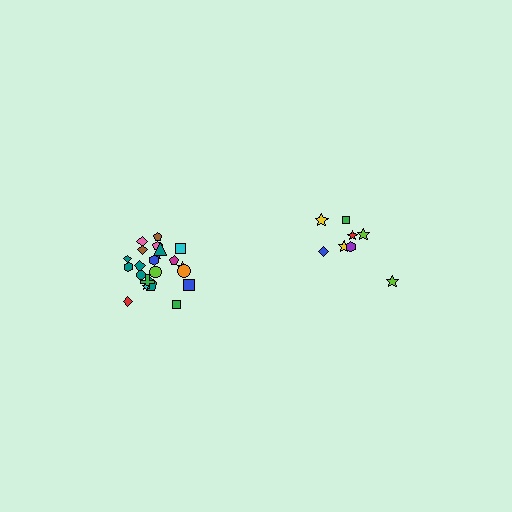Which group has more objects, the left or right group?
The left group.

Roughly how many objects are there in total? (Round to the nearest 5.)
Roughly 30 objects in total.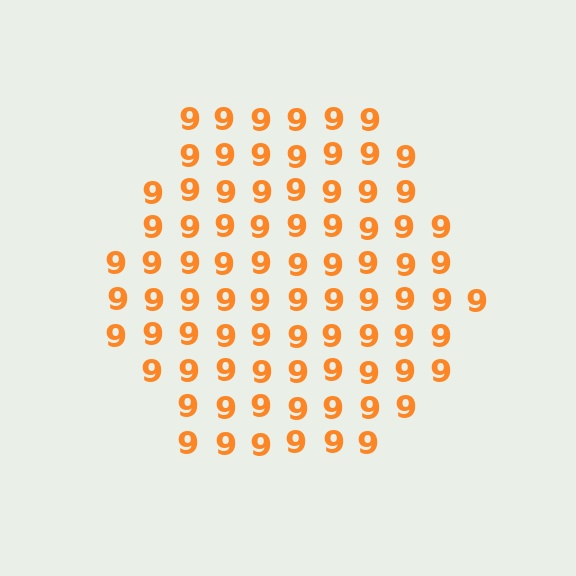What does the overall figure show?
The overall figure shows a hexagon.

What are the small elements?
The small elements are digit 9's.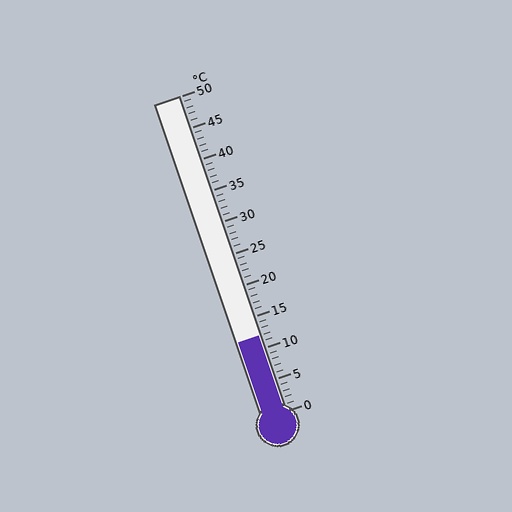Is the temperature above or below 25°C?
The temperature is below 25°C.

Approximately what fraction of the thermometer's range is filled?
The thermometer is filled to approximately 25% of its range.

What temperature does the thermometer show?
The thermometer shows approximately 12°C.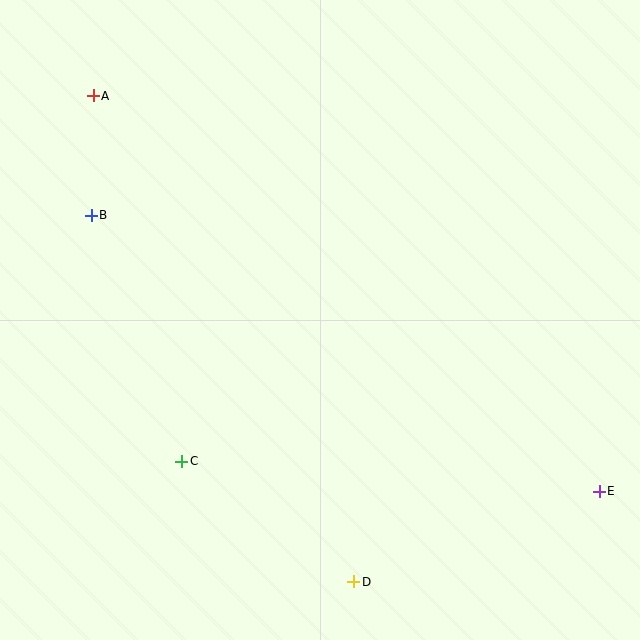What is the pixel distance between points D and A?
The distance between D and A is 551 pixels.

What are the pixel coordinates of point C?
Point C is at (182, 461).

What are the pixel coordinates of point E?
Point E is at (599, 491).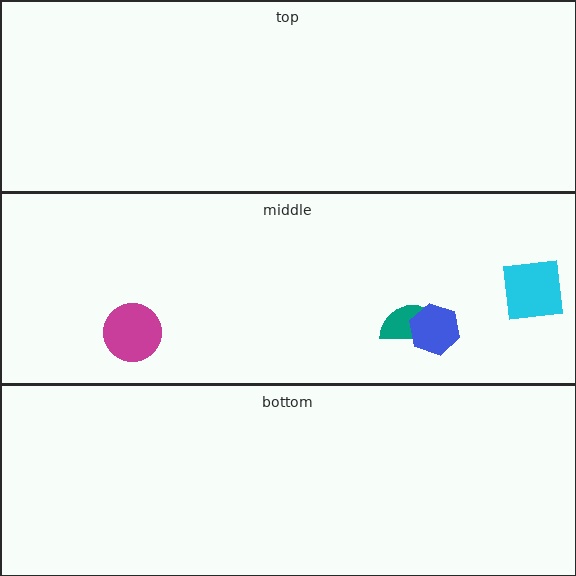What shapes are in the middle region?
The magenta circle, the cyan square, the teal semicircle, the blue hexagon.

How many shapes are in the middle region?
4.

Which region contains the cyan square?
The middle region.